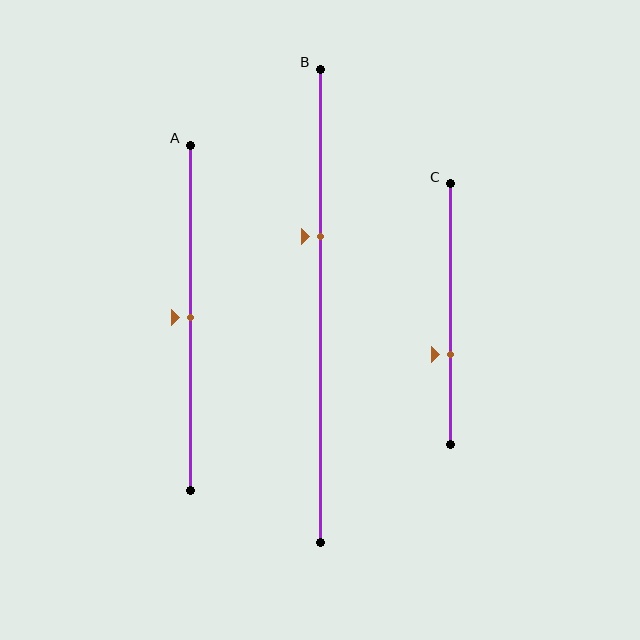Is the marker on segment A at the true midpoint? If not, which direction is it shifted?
Yes, the marker on segment A is at the true midpoint.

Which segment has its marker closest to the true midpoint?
Segment A has its marker closest to the true midpoint.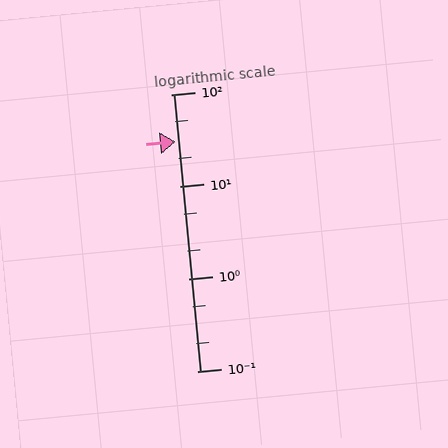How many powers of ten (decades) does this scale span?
The scale spans 3 decades, from 0.1 to 100.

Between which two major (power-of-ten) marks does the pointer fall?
The pointer is between 10 and 100.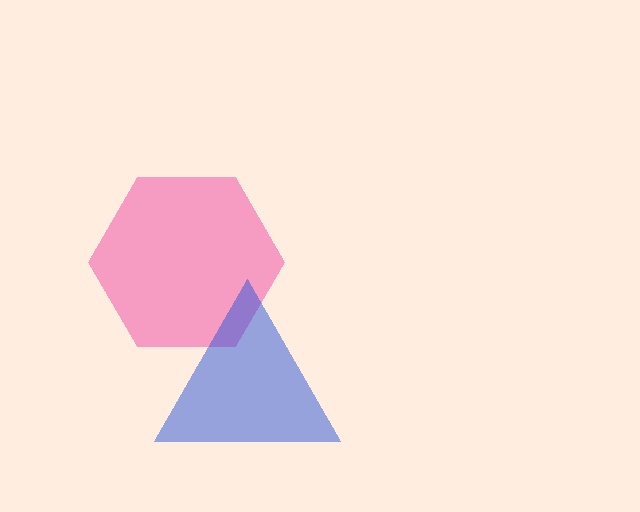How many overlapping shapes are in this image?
There are 2 overlapping shapes in the image.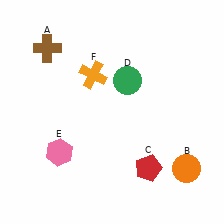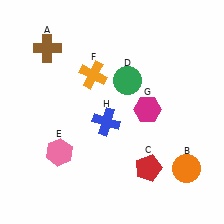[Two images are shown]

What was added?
A magenta hexagon (G), a blue cross (H) were added in Image 2.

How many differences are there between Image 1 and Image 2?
There are 2 differences between the two images.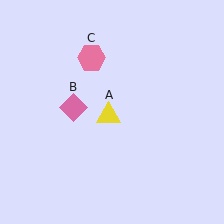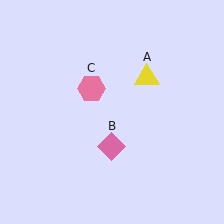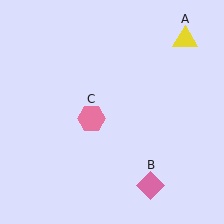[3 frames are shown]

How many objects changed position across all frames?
3 objects changed position: yellow triangle (object A), pink diamond (object B), pink hexagon (object C).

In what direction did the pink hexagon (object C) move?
The pink hexagon (object C) moved down.